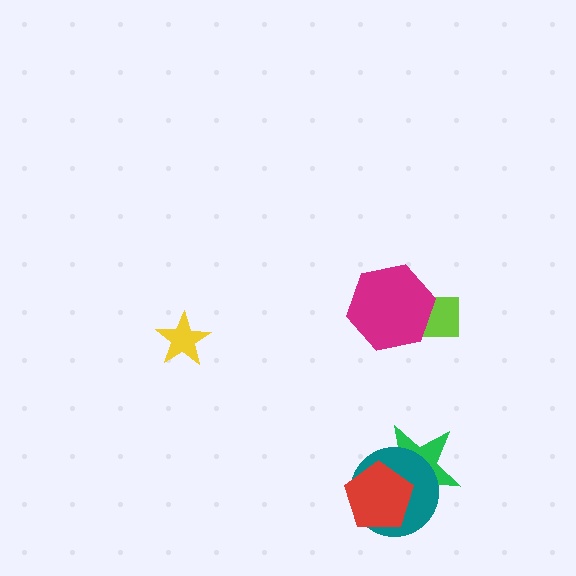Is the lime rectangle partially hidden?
Yes, it is partially covered by another shape.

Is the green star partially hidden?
Yes, it is partially covered by another shape.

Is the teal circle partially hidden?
Yes, it is partially covered by another shape.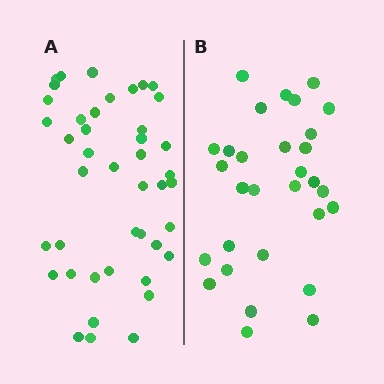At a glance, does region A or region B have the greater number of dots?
Region A (the left region) has more dots.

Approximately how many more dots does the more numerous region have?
Region A has approximately 15 more dots than region B.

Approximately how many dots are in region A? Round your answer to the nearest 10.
About 40 dots. (The exact count is 43, which rounds to 40.)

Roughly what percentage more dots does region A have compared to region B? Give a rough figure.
About 45% more.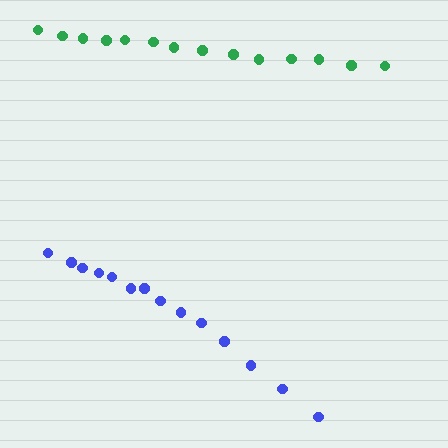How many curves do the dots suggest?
There are 2 distinct paths.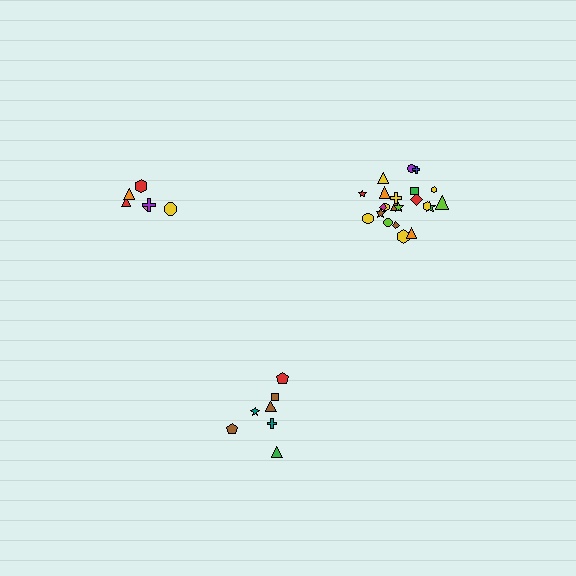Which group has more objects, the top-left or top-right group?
The top-right group.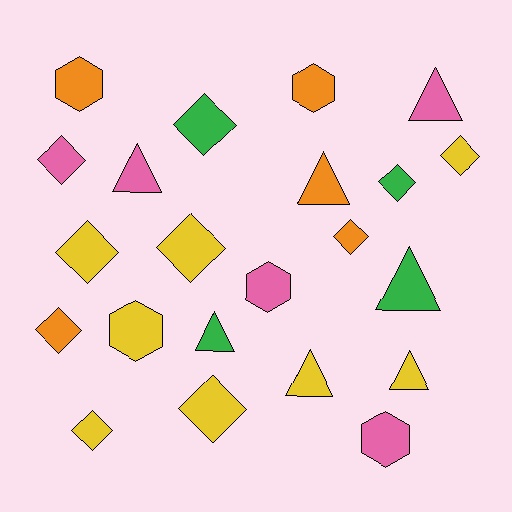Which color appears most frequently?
Yellow, with 8 objects.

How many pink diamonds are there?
There is 1 pink diamond.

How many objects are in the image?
There are 22 objects.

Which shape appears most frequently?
Diamond, with 10 objects.